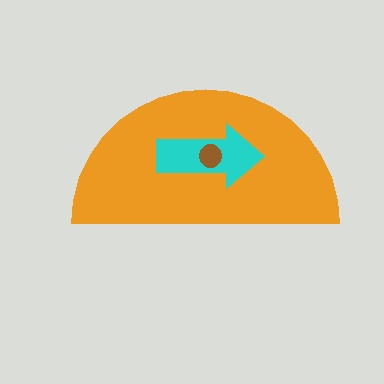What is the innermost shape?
The brown circle.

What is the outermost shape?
The orange semicircle.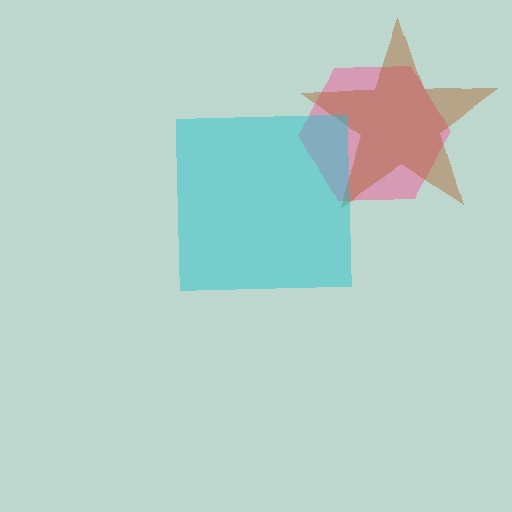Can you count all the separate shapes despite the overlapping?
Yes, there are 3 separate shapes.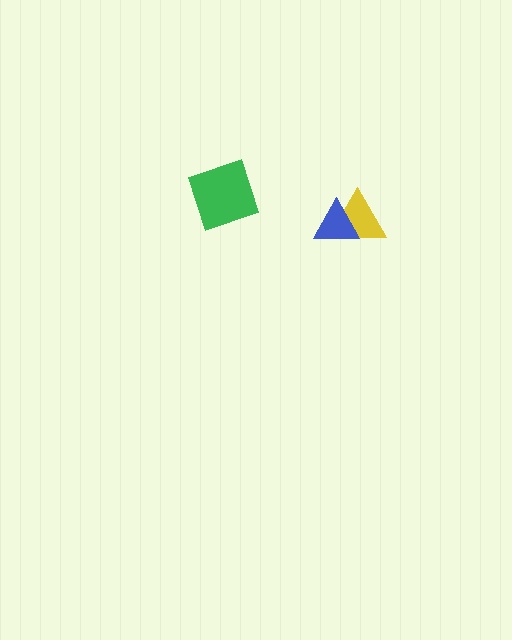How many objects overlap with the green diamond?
0 objects overlap with the green diamond.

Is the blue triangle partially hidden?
No, no other shape covers it.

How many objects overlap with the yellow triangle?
1 object overlaps with the yellow triangle.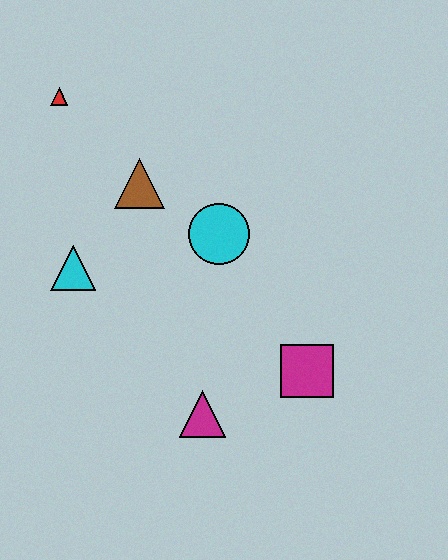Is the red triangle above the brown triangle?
Yes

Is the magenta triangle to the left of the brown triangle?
No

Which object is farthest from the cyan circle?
The red triangle is farthest from the cyan circle.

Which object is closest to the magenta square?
The magenta triangle is closest to the magenta square.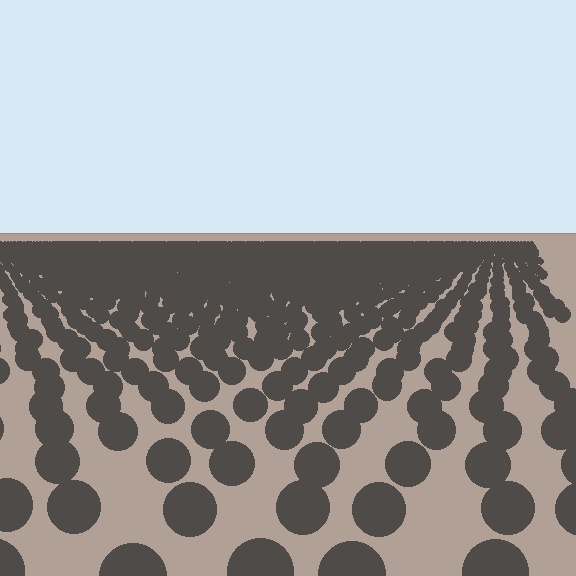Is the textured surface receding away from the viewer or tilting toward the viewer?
The surface is receding away from the viewer. Texture elements get smaller and denser toward the top.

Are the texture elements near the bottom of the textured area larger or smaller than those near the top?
Larger. Near the bottom, elements are closer to the viewer and appear at a bigger on-screen size.